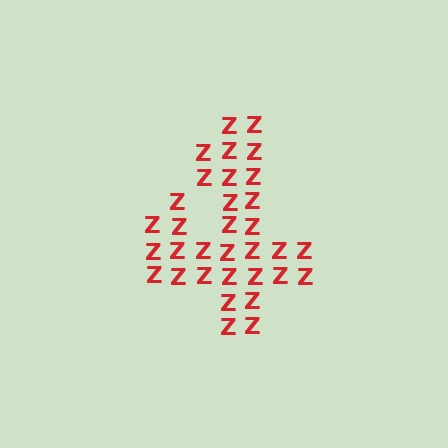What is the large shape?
The large shape is the digit 4.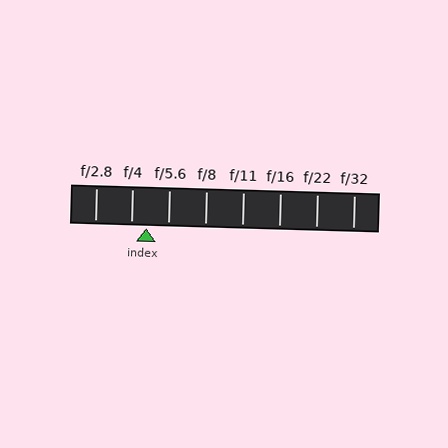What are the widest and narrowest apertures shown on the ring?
The widest aperture shown is f/2.8 and the narrowest is f/32.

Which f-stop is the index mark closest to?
The index mark is closest to f/4.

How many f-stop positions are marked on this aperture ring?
There are 8 f-stop positions marked.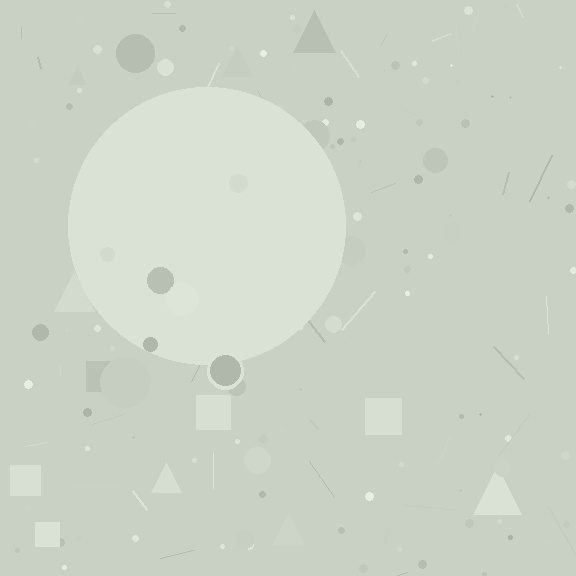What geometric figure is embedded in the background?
A circle is embedded in the background.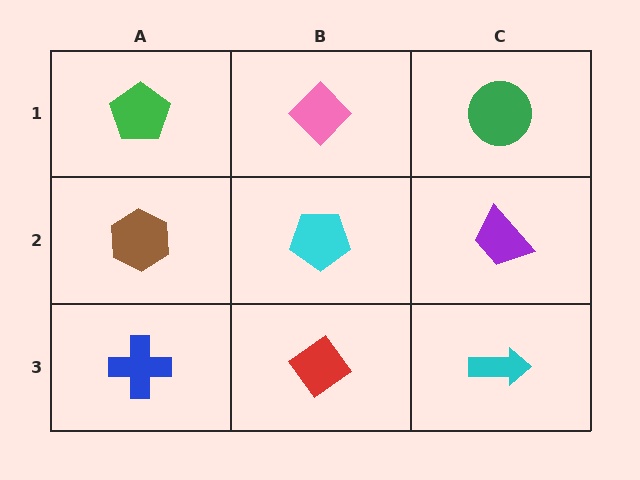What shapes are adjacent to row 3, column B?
A cyan pentagon (row 2, column B), a blue cross (row 3, column A), a cyan arrow (row 3, column C).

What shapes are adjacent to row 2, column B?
A pink diamond (row 1, column B), a red diamond (row 3, column B), a brown hexagon (row 2, column A), a purple trapezoid (row 2, column C).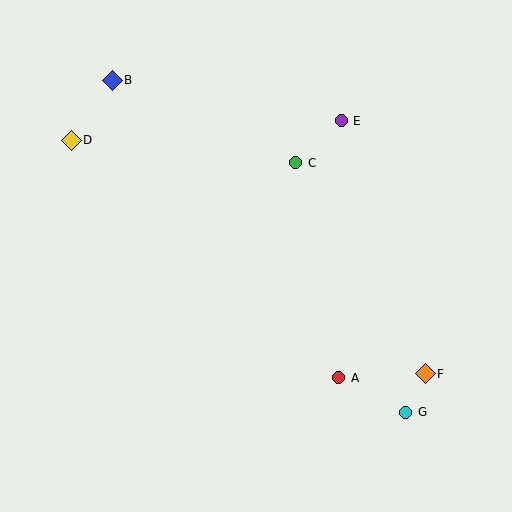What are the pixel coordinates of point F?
Point F is at (425, 374).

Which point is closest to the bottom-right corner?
Point G is closest to the bottom-right corner.